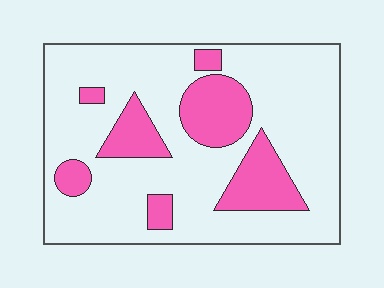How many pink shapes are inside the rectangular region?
7.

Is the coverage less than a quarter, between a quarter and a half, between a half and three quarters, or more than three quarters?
Less than a quarter.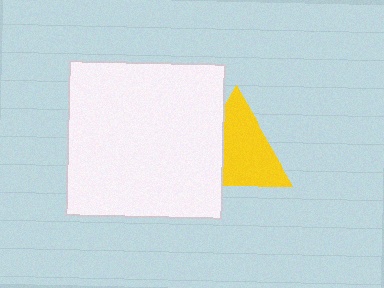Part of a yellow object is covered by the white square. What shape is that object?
It is a triangle.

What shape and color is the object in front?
The object in front is a white square.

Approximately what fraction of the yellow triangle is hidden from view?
Roughly 31% of the yellow triangle is hidden behind the white square.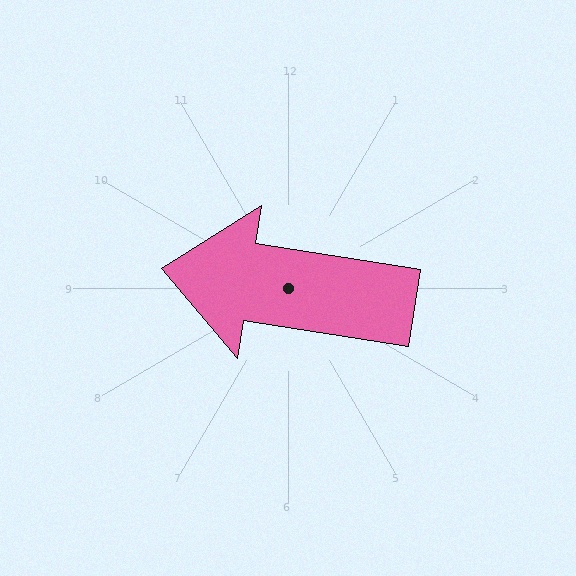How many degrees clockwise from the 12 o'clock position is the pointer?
Approximately 279 degrees.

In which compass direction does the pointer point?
West.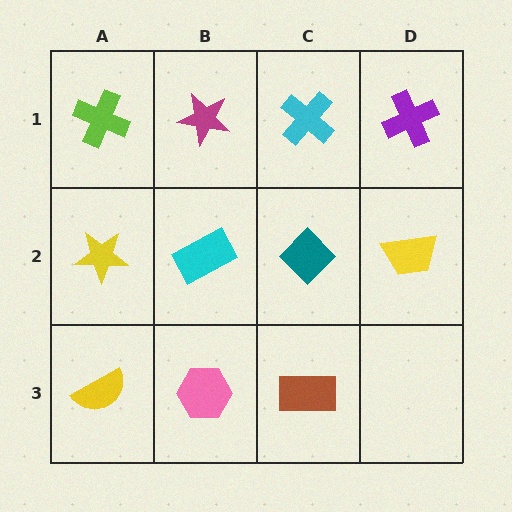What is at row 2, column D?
A yellow trapezoid.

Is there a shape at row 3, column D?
No, that cell is empty.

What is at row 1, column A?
A lime cross.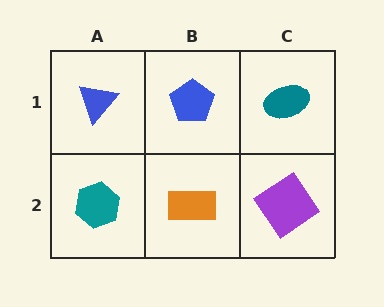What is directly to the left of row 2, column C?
An orange rectangle.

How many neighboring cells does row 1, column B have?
3.